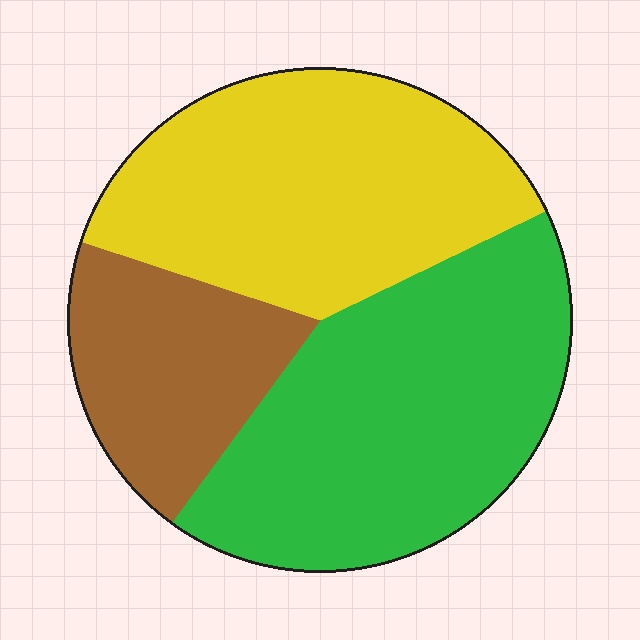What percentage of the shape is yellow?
Yellow takes up about three eighths (3/8) of the shape.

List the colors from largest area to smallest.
From largest to smallest: green, yellow, brown.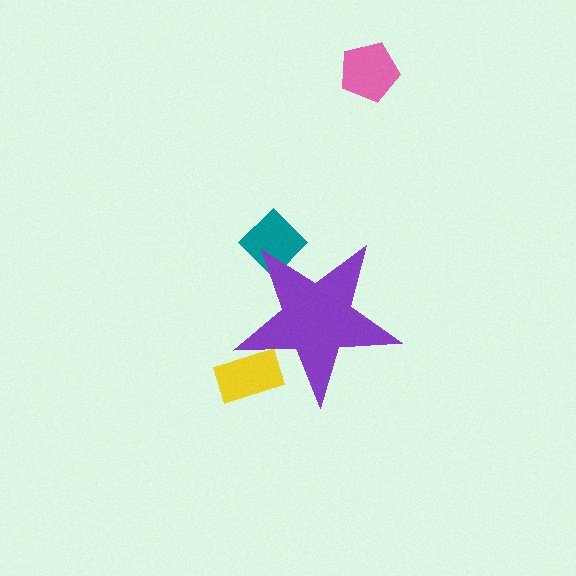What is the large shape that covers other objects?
A purple star.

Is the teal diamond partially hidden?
Yes, the teal diamond is partially hidden behind the purple star.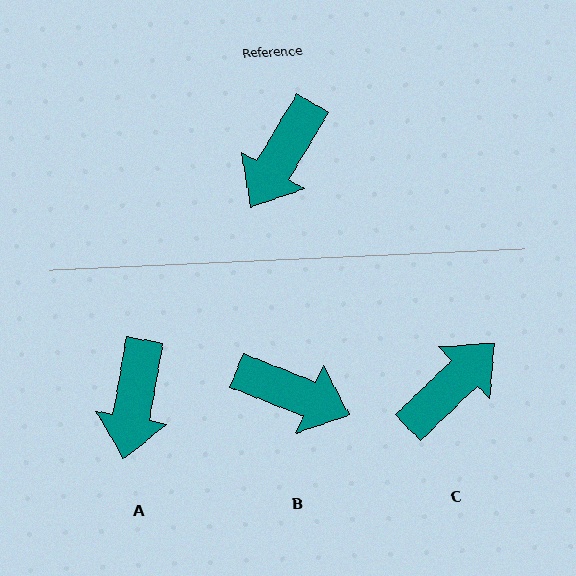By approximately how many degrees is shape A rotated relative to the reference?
Approximately 21 degrees counter-clockwise.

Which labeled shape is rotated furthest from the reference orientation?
C, about 165 degrees away.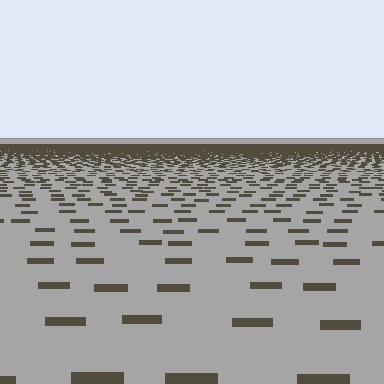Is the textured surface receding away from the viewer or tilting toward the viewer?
The surface is receding away from the viewer. Texture elements get smaller and denser toward the top.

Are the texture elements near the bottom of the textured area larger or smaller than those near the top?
Larger. Near the bottom, elements are closer to the viewer and appear at a bigger on-screen size.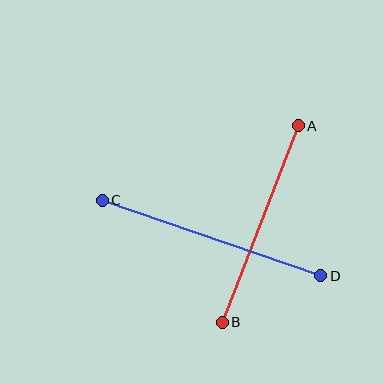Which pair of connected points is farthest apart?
Points C and D are farthest apart.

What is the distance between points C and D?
The distance is approximately 231 pixels.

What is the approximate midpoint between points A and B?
The midpoint is at approximately (260, 224) pixels.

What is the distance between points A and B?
The distance is approximately 211 pixels.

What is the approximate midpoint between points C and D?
The midpoint is at approximately (211, 238) pixels.